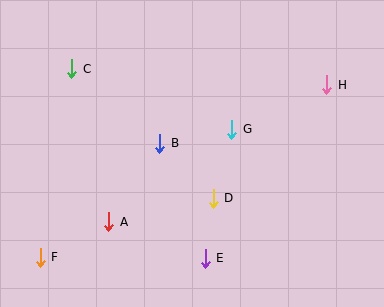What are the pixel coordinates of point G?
Point G is at (232, 129).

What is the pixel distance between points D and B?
The distance between D and B is 77 pixels.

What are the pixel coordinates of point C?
Point C is at (72, 69).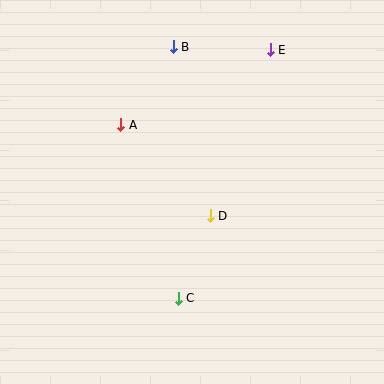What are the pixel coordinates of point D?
Point D is at (210, 216).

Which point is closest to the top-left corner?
Point A is closest to the top-left corner.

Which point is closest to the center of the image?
Point D at (210, 216) is closest to the center.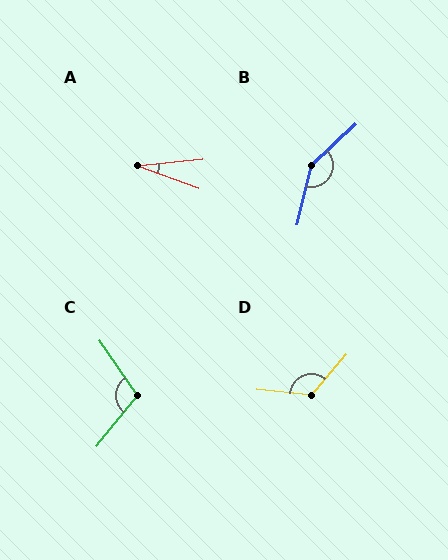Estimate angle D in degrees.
Approximately 125 degrees.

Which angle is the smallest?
A, at approximately 26 degrees.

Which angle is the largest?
B, at approximately 147 degrees.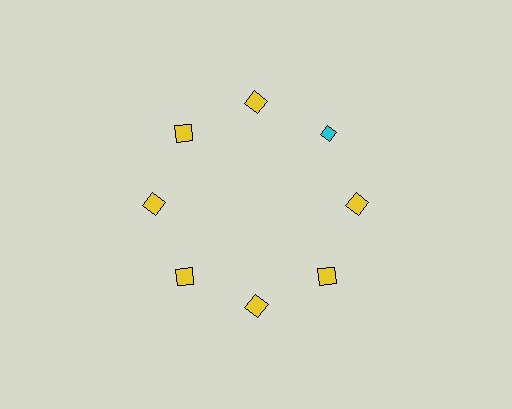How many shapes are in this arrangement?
There are 8 shapes arranged in a ring pattern.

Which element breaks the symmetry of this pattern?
The cyan diamond at roughly the 2 o'clock position breaks the symmetry. All other shapes are yellow squares.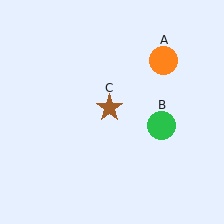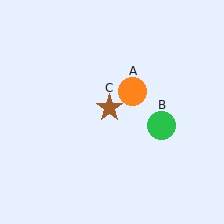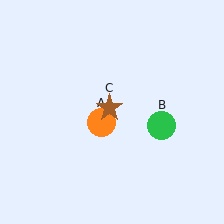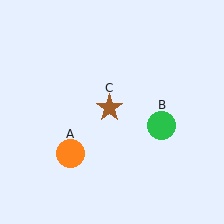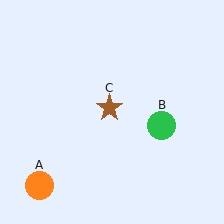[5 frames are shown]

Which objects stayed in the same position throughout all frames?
Green circle (object B) and brown star (object C) remained stationary.